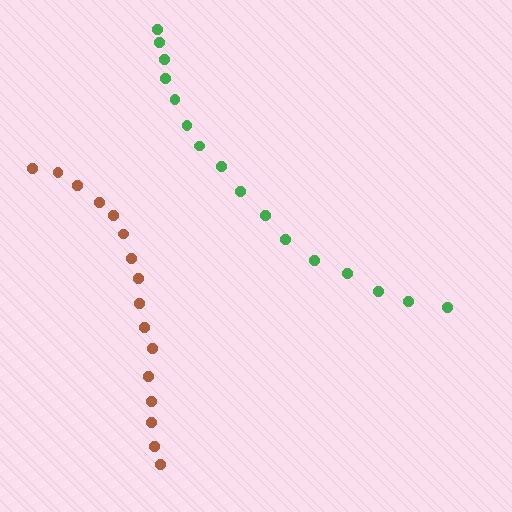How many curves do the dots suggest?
There are 2 distinct paths.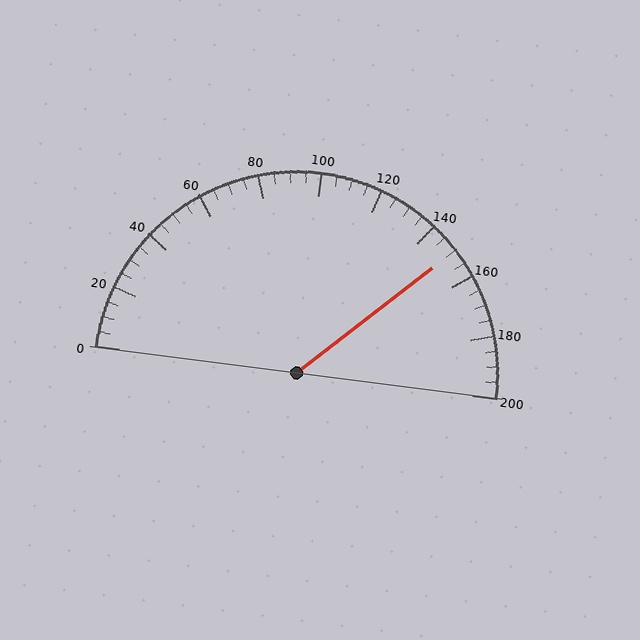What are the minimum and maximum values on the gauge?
The gauge ranges from 0 to 200.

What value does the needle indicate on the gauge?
The needle indicates approximately 150.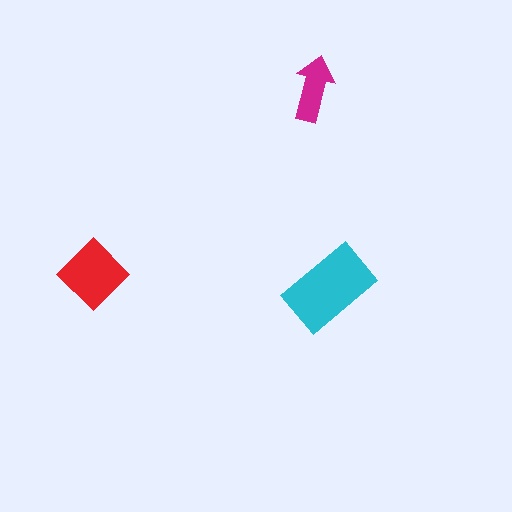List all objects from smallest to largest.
The magenta arrow, the red diamond, the cyan rectangle.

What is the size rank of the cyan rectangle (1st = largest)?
1st.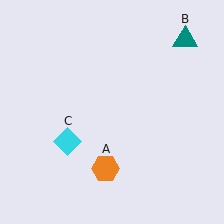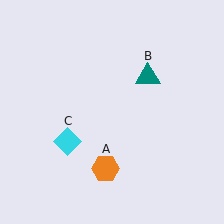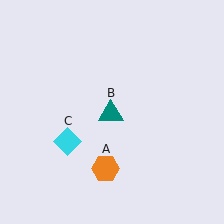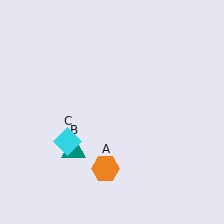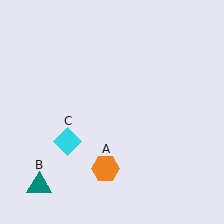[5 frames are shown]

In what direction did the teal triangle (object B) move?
The teal triangle (object B) moved down and to the left.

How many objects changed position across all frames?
1 object changed position: teal triangle (object B).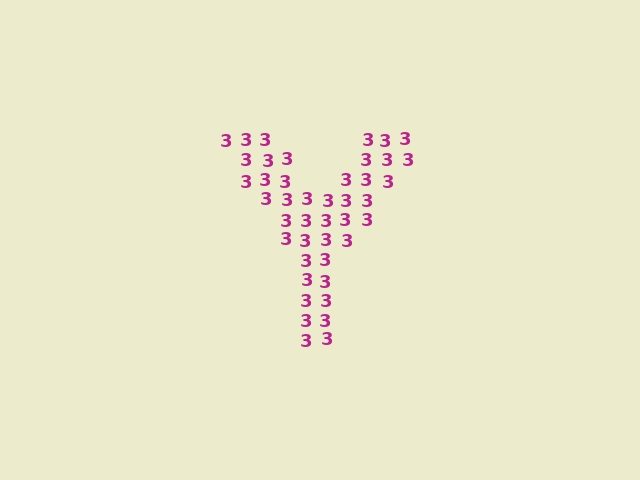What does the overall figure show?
The overall figure shows the letter Y.